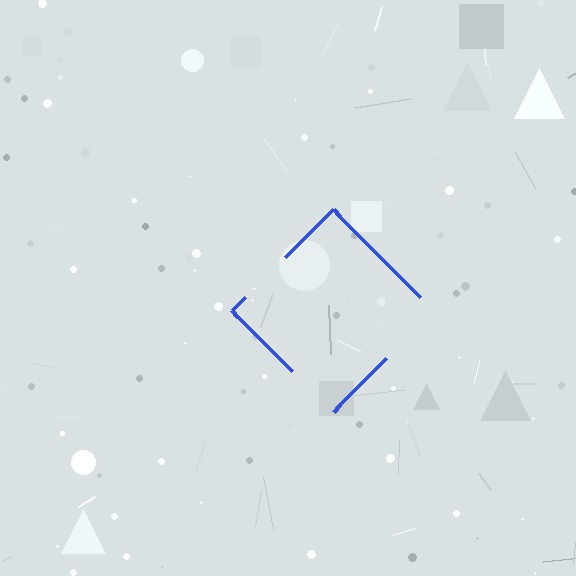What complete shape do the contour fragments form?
The contour fragments form a diamond.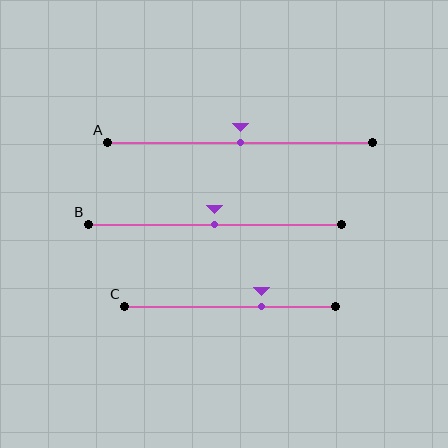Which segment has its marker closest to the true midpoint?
Segment A has its marker closest to the true midpoint.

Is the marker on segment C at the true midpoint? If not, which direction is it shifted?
No, the marker on segment C is shifted to the right by about 15% of the segment length.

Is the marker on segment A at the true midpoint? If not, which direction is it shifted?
Yes, the marker on segment A is at the true midpoint.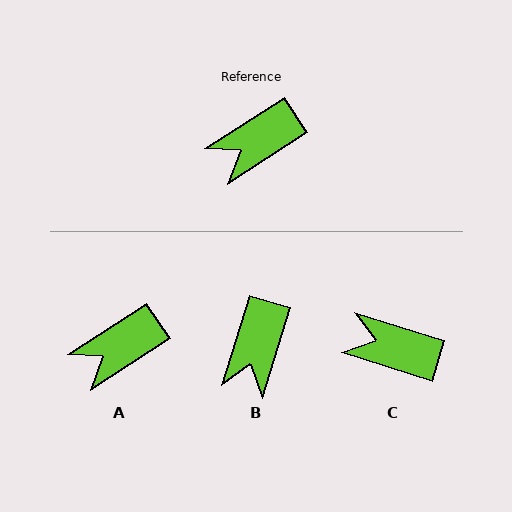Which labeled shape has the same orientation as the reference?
A.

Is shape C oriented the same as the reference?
No, it is off by about 50 degrees.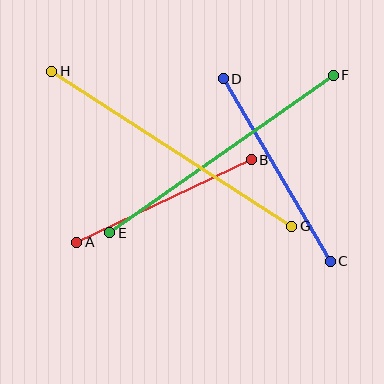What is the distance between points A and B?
The distance is approximately 193 pixels.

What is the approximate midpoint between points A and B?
The midpoint is at approximately (164, 201) pixels.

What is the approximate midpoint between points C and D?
The midpoint is at approximately (277, 170) pixels.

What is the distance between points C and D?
The distance is approximately 212 pixels.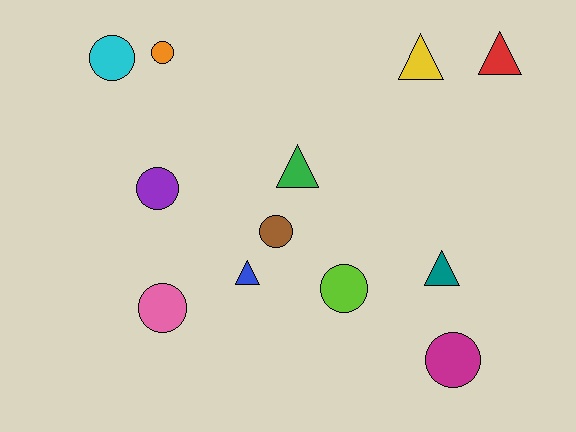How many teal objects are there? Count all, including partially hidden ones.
There is 1 teal object.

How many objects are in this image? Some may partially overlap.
There are 12 objects.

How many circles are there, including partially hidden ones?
There are 7 circles.